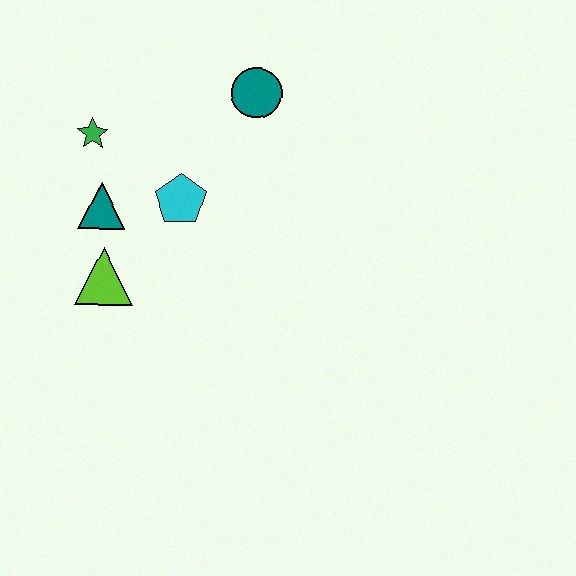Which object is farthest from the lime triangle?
The teal circle is farthest from the lime triangle.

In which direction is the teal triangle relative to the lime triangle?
The teal triangle is above the lime triangle.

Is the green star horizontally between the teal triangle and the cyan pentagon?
No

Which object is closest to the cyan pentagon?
The teal triangle is closest to the cyan pentagon.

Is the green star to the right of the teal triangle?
No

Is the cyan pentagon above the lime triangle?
Yes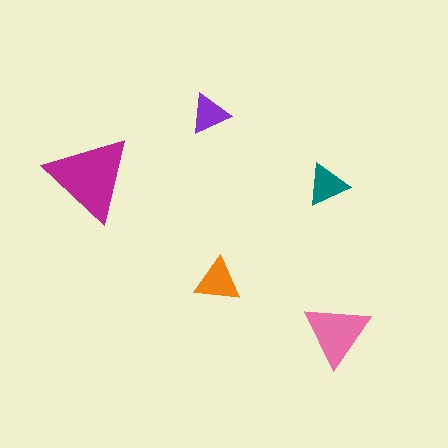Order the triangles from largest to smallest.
the magenta one, the pink one, the orange one, the teal one, the purple one.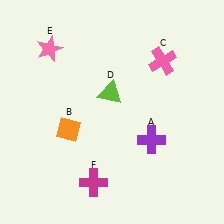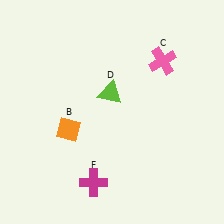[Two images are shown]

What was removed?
The purple cross (A), the pink star (E) were removed in Image 2.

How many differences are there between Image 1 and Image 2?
There are 2 differences between the two images.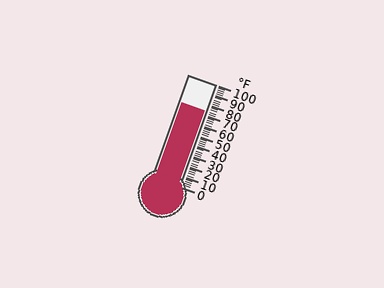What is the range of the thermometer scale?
The thermometer scale ranges from 0°F to 100°F.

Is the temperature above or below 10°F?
The temperature is above 10°F.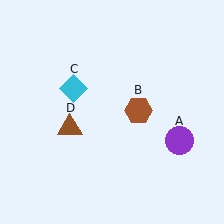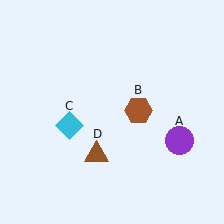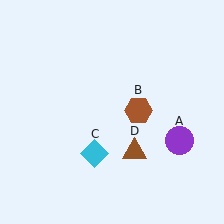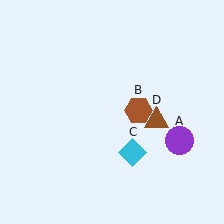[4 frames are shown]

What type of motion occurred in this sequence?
The cyan diamond (object C), brown triangle (object D) rotated counterclockwise around the center of the scene.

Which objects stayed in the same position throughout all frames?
Purple circle (object A) and brown hexagon (object B) remained stationary.